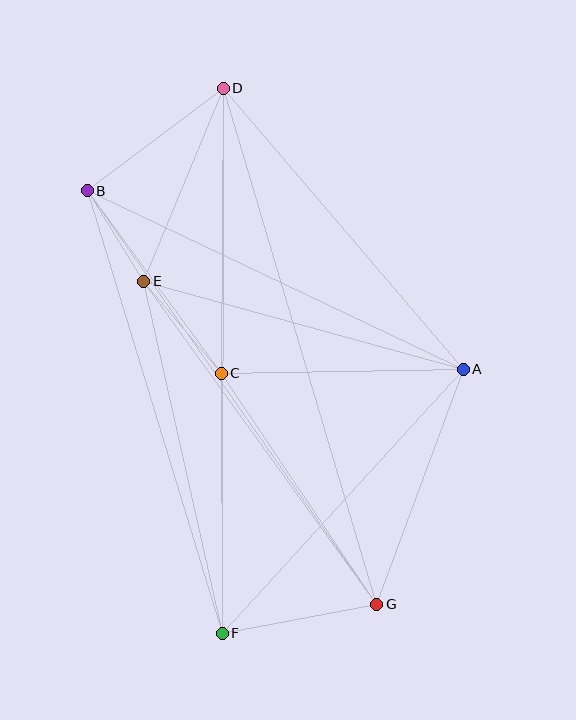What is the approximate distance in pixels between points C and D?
The distance between C and D is approximately 285 pixels.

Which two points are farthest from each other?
Points D and F are farthest from each other.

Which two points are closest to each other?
Points B and E are closest to each other.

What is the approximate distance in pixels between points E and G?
The distance between E and G is approximately 398 pixels.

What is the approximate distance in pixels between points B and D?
The distance between B and D is approximately 170 pixels.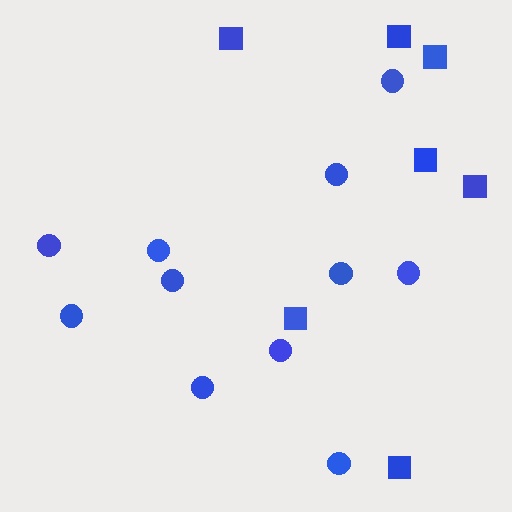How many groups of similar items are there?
There are 2 groups: one group of circles (11) and one group of squares (7).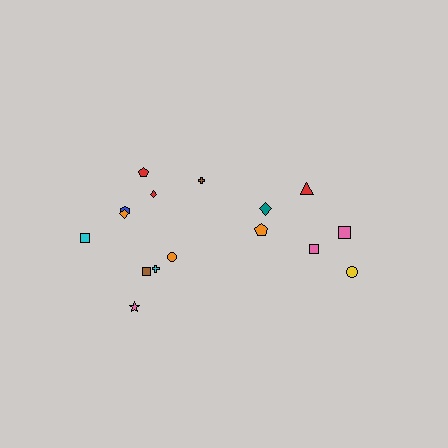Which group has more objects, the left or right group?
The left group.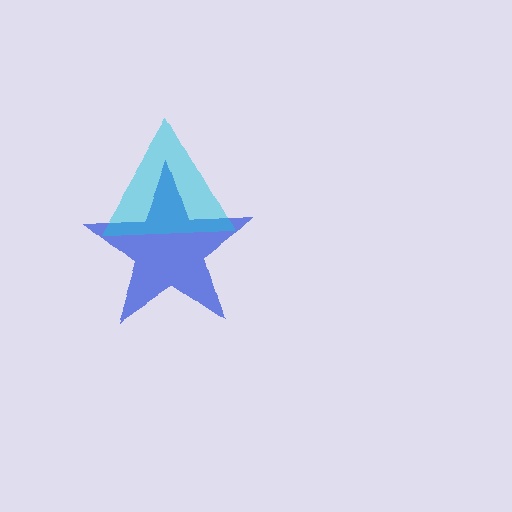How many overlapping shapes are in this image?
There are 2 overlapping shapes in the image.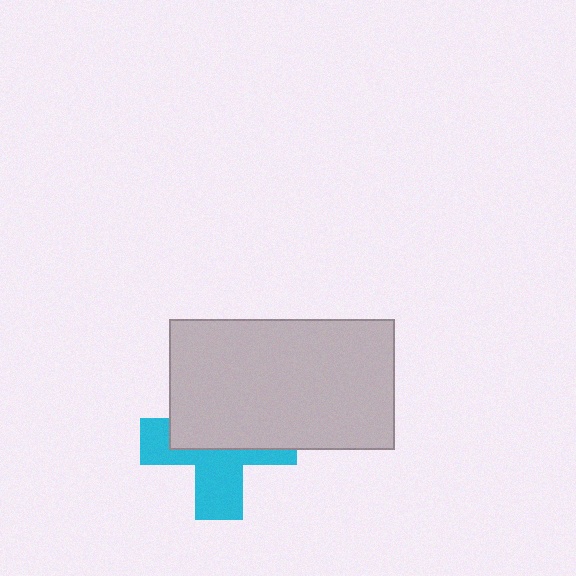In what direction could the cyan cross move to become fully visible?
The cyan cross could move down. That would shift it out from behind the light gray rectangle entirely.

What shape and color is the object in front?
The object in front is a light gray rectangle.